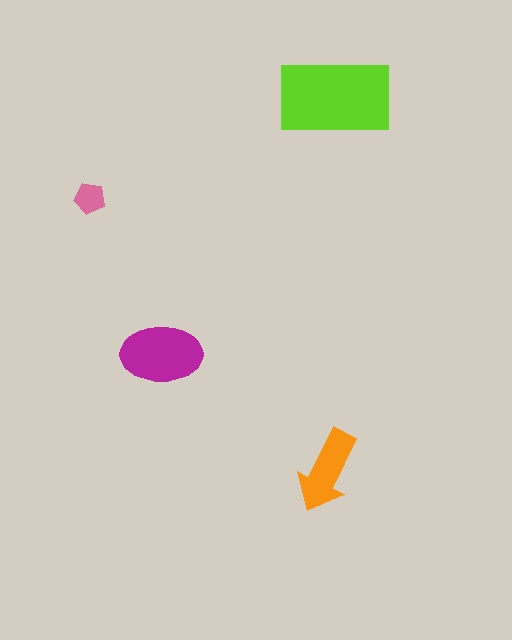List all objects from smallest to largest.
The pink pentagon, the orange arrow, the magenta ellipse, the lime rectangle.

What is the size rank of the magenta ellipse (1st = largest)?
2nd.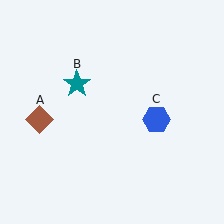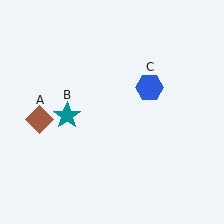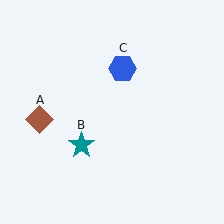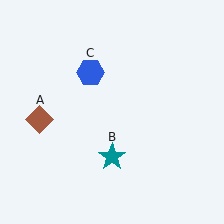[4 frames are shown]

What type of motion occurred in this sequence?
The teal star (object B), blue hexagon (object C) rotated counterclockwise around the center of the scene.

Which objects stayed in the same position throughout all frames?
Brown diamond (object A) remained stationary.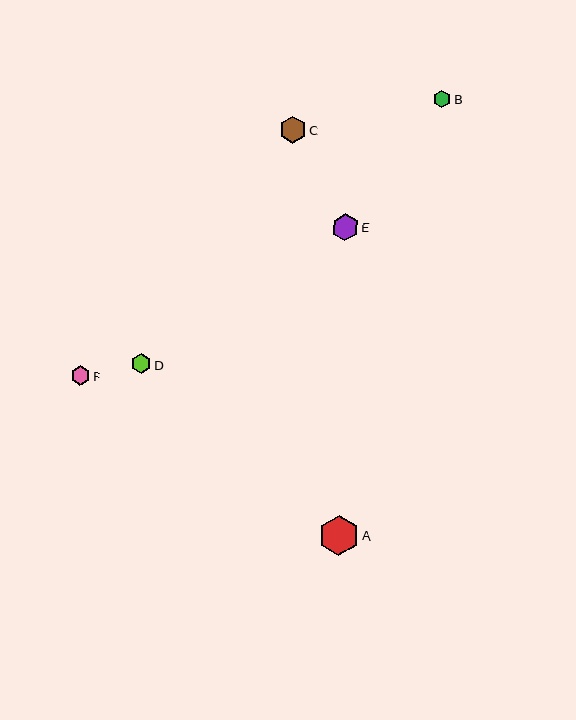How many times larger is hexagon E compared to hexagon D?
Hexagon E is approximately 1.3 times the size of hexagon D.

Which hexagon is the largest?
Hexagon A is the largest with a size of approximately 40 pixels.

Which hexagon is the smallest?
Hexagon B is the smallest with a size of approximately 18 pixels.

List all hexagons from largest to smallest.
From largest to smallest: A, C, E, D, F, B.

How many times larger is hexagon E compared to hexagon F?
Hexagon E is approximately 1.4 times the size of hexagon F.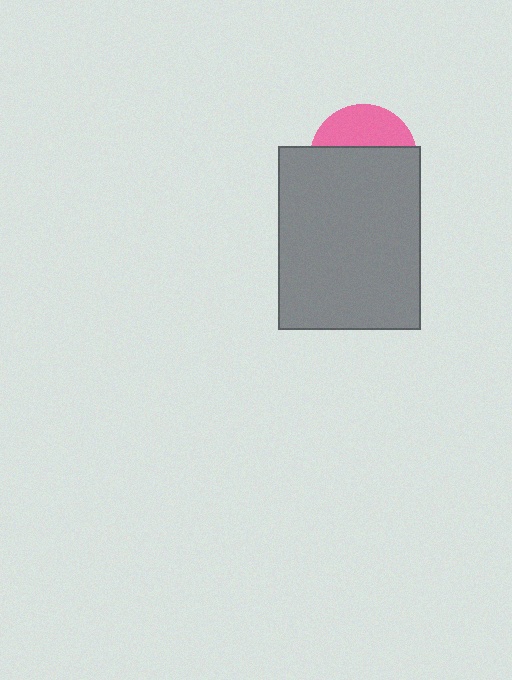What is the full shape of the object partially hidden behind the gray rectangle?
The partially hidden object is a pink circle.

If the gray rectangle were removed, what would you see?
You would see the complete pink circle.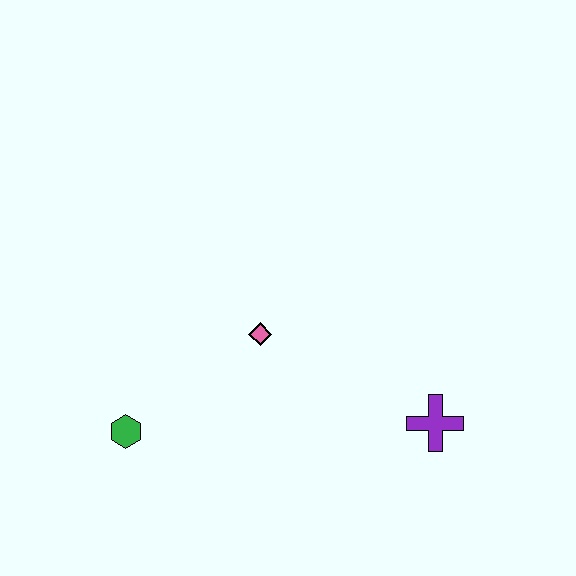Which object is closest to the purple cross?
The pink diamond is closest to the purple cross.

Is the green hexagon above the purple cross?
No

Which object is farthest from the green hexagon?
The purple cross is farthest from the green hexagon.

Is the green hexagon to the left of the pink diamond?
Yes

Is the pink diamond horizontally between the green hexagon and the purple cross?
Yes